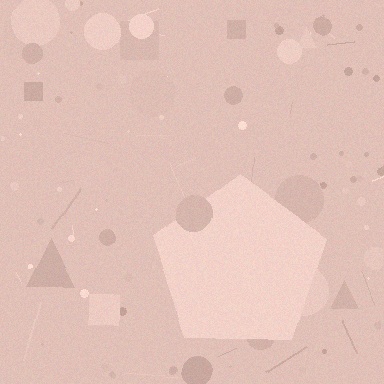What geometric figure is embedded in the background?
A pentagon is embedded in the background.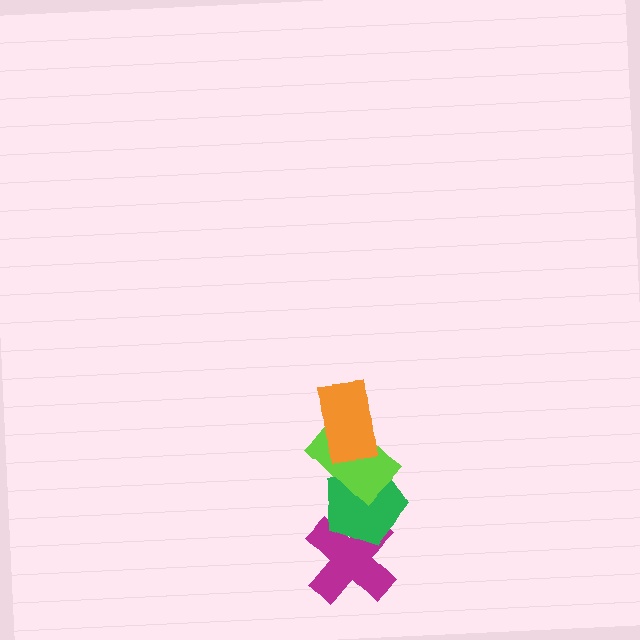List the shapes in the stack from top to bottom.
From top to bottom: the orange rectangle, the lime rectangle, the green pentagon, the magenta cross.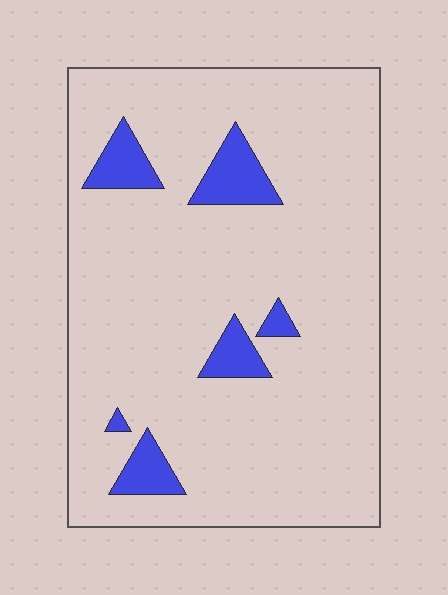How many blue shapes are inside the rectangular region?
6.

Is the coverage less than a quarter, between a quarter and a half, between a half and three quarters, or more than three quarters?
Less than a quarter.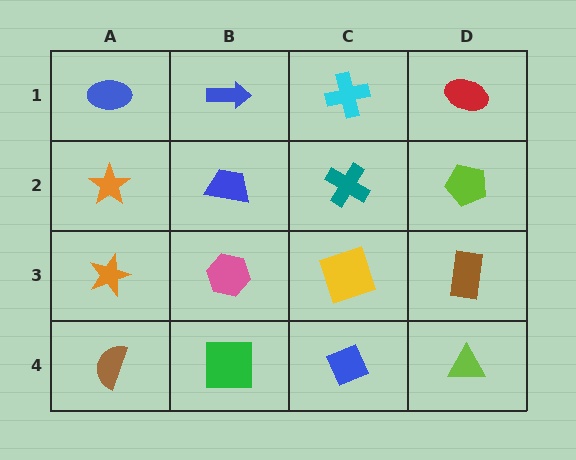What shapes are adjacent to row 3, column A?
An orange star (row 2, column A), a brown semicircle (row 4, column A), a pink hexagon (row 3, column B).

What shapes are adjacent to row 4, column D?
A brown rectangle (row 3, column D), a blue diamond (row 4, column C).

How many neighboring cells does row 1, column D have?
2.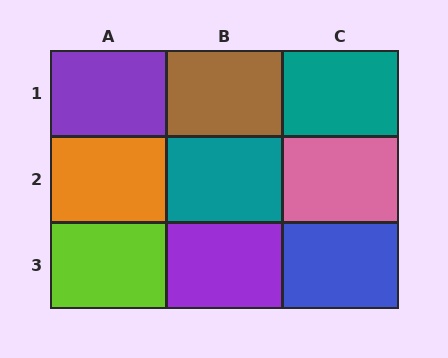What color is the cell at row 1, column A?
Purple.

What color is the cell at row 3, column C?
Blue.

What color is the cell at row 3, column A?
Lime.